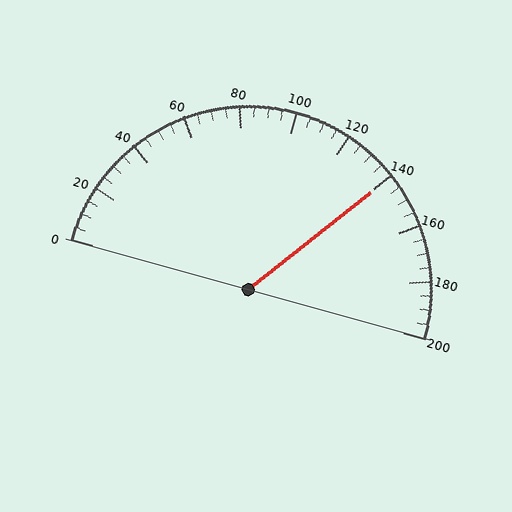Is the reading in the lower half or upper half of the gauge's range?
The reading is in the upper half of the range (0 to 200).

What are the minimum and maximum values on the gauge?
The gauge ranges from 0 to 200.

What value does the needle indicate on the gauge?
The needle indicates approximately 140.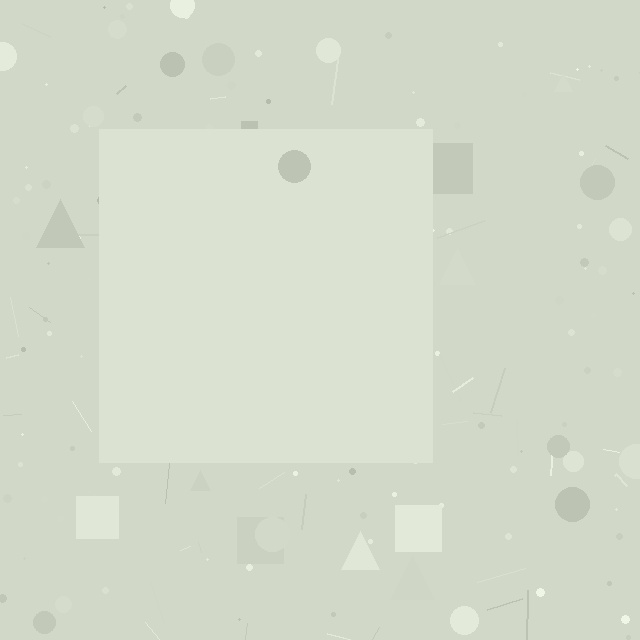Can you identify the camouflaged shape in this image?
The camouflaged shape is a square.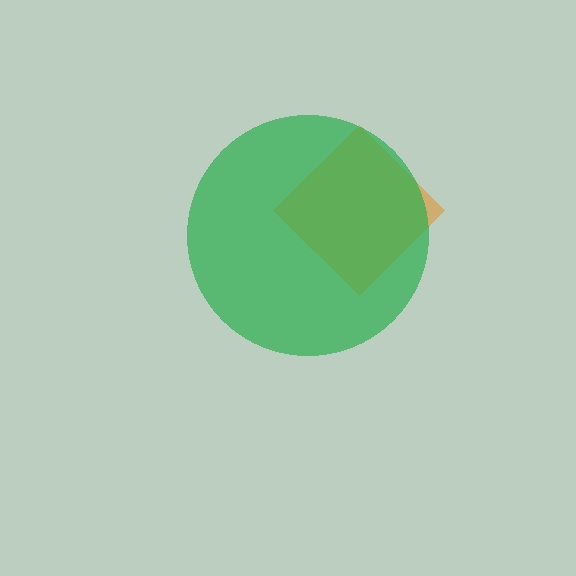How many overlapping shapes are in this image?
There are 2 overlapping shapes in the image.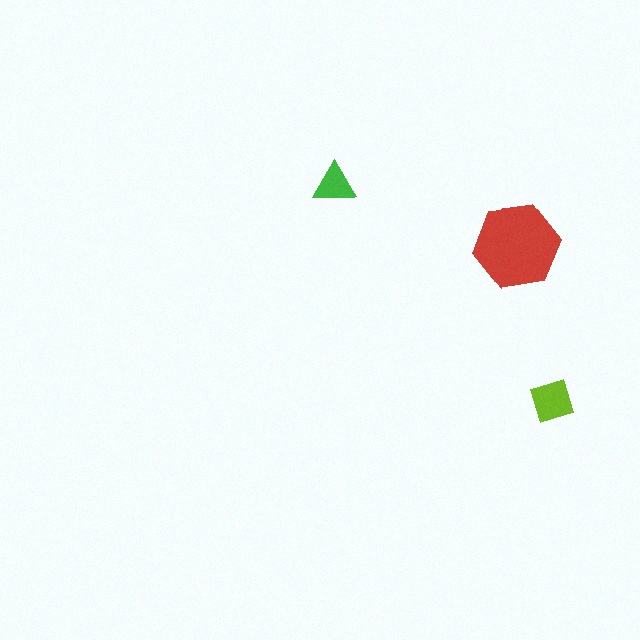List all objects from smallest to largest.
The green triangle, the lime square, the red hexagon.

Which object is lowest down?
The lime square is bottommost.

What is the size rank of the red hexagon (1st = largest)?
1st.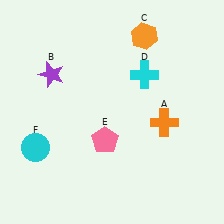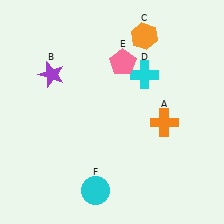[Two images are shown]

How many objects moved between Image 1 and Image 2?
2 objects moved between the two images.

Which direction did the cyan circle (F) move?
The cyan circle (F) moved right.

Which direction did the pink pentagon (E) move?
The pink pentagon (E) moved up.